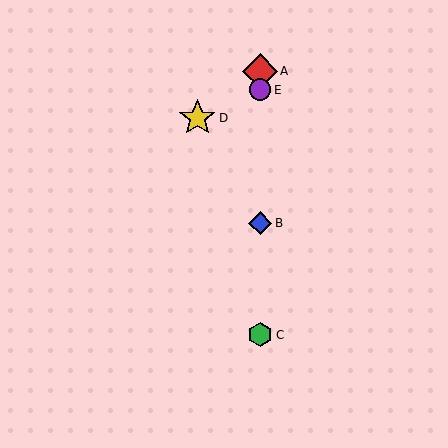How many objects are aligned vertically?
4 objects (A, B, C, E) are aligned vertically.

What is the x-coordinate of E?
Object E is at x≈260.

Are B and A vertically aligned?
Yes, both are at x≈260.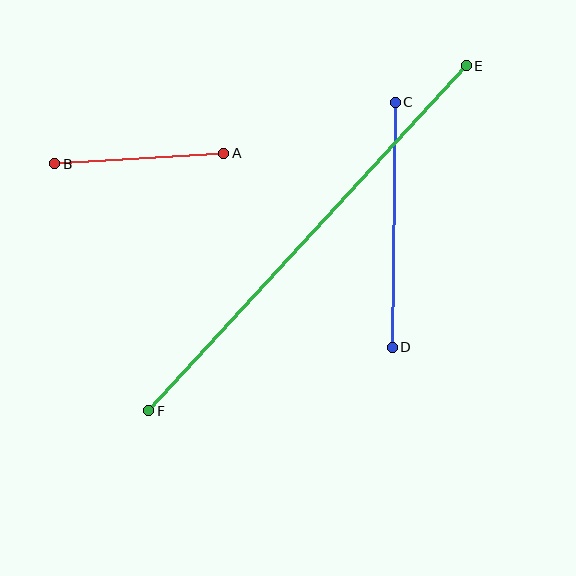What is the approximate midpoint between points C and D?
The midpoint is at approximately (394, 225) pixels.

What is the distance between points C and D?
The distance is approximately 245 pixels.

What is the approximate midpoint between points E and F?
The midpoint is at approximately (308, 238) pixels.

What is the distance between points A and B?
The distance is approximately 169 pixels.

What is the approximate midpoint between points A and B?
The midpoint is at approximately (139, 159) pixels.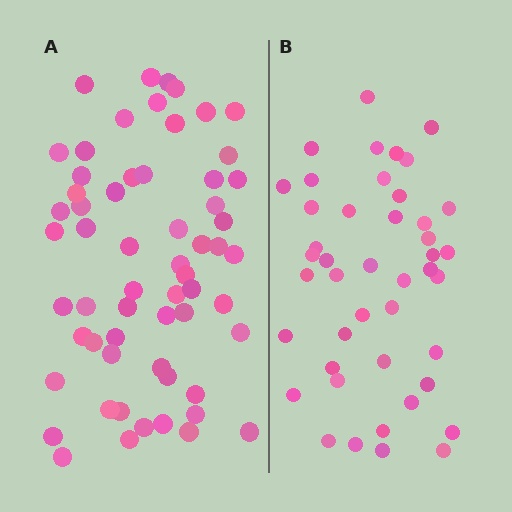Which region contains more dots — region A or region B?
Region A (the left region) has more dots.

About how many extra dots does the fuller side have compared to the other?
Region A has approximately 15 more dots than region B.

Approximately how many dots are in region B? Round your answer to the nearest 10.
About 40 dots. (The exact count is 44, which rounds to 40.)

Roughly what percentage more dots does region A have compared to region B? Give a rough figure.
About 35% more.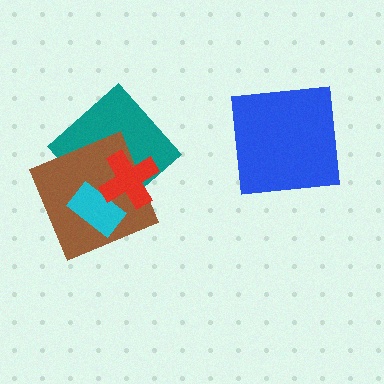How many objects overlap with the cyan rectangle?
3 objects overlap with the cyan rectangle.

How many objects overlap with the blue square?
0 objects overlap with the blue square.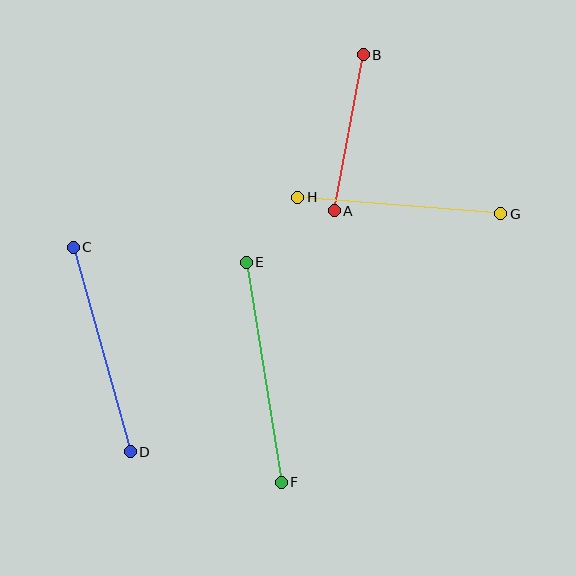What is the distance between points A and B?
The distance is approximately 159 pixels.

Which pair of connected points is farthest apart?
Points E and F are farthest apart.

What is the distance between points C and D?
The distance is approximately 212 pixels.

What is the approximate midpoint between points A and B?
The midpoint is at approximately (349, 133) pixels.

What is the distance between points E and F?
The distance is approximately 223 pixels.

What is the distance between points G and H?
The distance is approximately 204 pixels.